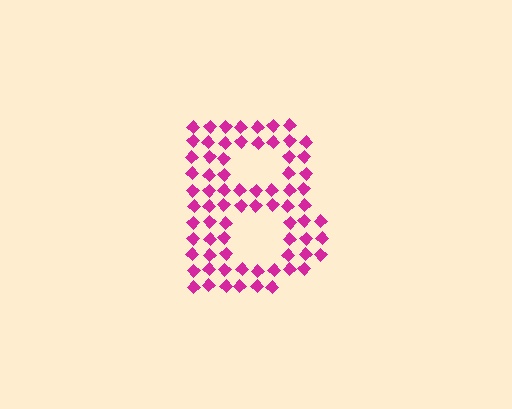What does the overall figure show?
The overall figure shows the letter B.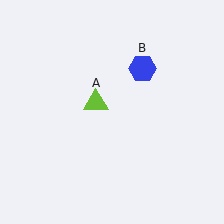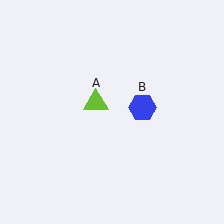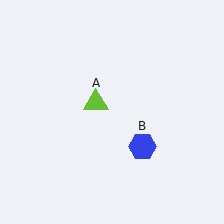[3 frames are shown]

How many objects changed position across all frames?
1 object changed position: blue hexagon (object B).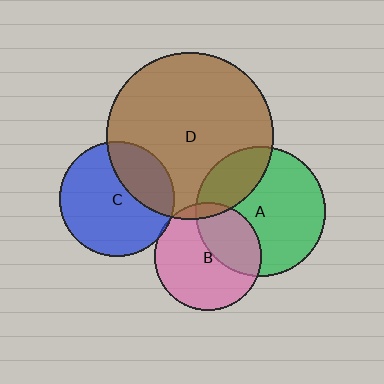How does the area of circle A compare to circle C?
Approximately 1.3 times.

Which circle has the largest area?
Circle D (brown).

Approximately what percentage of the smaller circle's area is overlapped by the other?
Approximately 5%.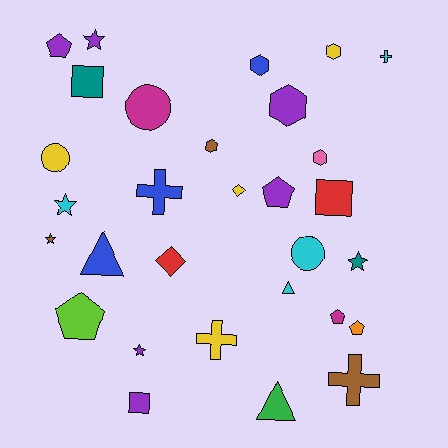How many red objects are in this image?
There are 2 red objects.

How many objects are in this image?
There are 30 objects.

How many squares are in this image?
There are 3 squares.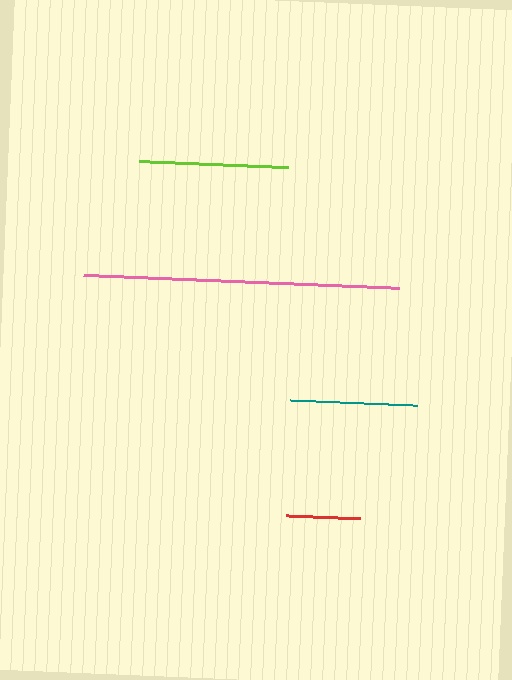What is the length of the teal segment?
The teal segment is approximately 128 pixels long.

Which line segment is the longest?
The pink line is the longest at approximately 316 pixels.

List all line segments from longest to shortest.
From longest to shortest: pink, lime, teal, red.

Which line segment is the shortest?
The red line is the shortest at approximately 74 pixels.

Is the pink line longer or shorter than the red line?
The pink line is longer than the red line.